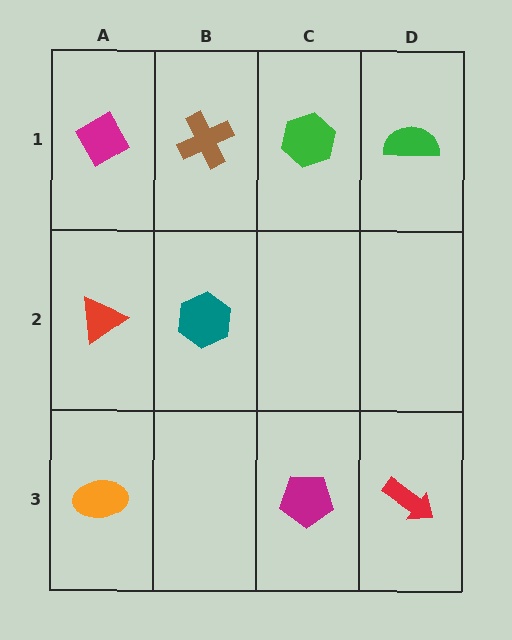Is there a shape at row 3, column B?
No, that cell is empty.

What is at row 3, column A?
An orange ellipse.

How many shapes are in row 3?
3 shapes.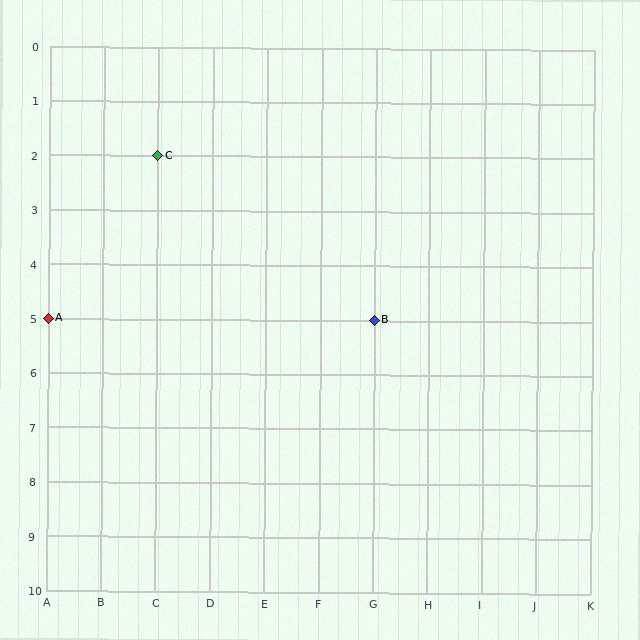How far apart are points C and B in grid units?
Points C and B are 4 columns and 3 rows apart (about 5.0 grid units diagonally).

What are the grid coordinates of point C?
Point C is at grid coordinates (C, 2).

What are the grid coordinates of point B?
Point B is at grid coordinates (G, 5).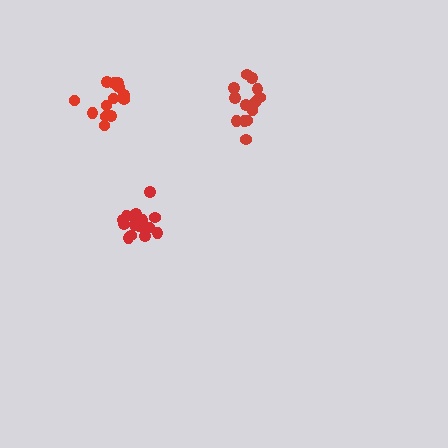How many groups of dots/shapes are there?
There are 3 groups.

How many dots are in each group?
Group 1: 14 dots, Group 2: 13 dots, Group 3: 15 dots (42 total).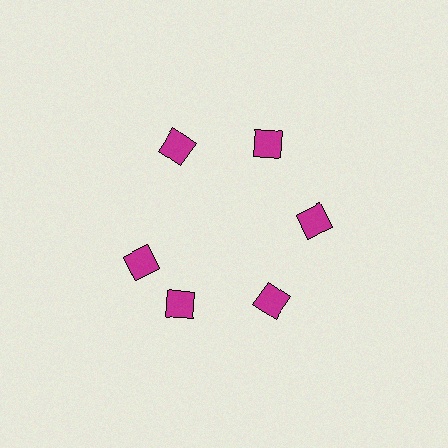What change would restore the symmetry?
The symmetry would be restored by rotating it back into even spacing with its neighbors so that all 6 diamonds sit at equal angles and equal distance from the center.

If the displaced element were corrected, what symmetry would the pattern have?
It would have 6-fold rotational symmetry — the pattern would map onto itself every 60 degrees.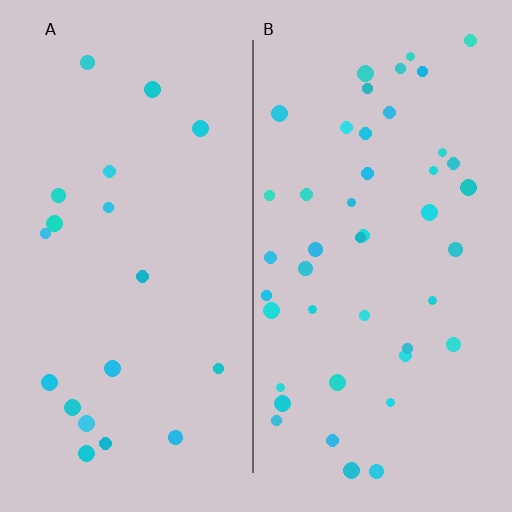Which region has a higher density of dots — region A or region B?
B (the right).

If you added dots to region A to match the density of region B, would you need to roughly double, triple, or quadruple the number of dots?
Approximately double.